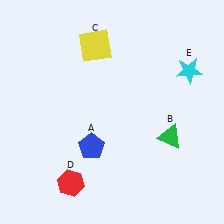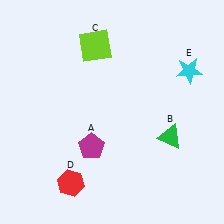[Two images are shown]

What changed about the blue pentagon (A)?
In Image 1, A is blue. In Image 2, it changed to magenta.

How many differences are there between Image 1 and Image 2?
There are 2 differences between the two images.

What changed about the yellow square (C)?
In Image 1, C is yellow. In Image 2, it changed to lime.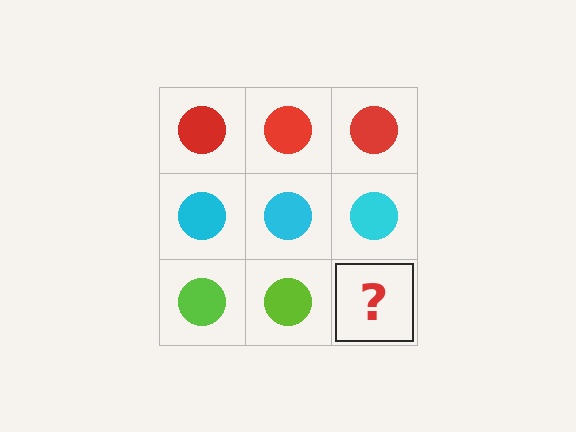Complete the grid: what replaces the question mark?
The question mark should be replaced with a lime circle.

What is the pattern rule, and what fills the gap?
The rule is that each row has a consistent color. The gap should be filled with a lime circle.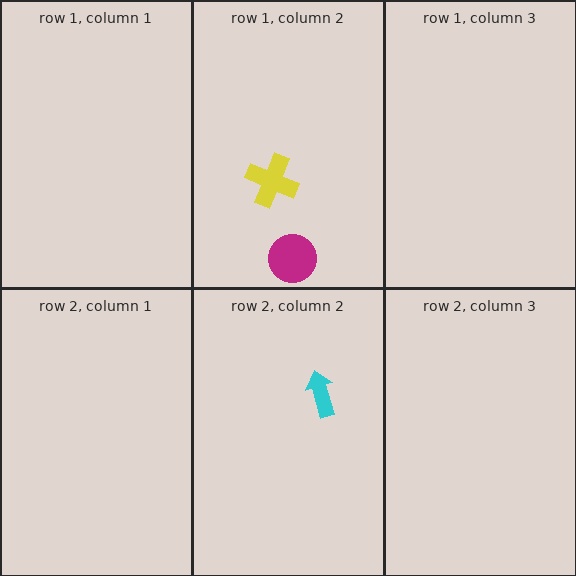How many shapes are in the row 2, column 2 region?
1.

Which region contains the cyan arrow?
The row 2, column 2 region.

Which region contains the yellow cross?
The row 1, column 2 region.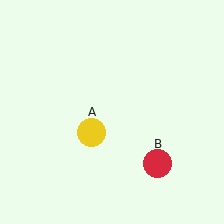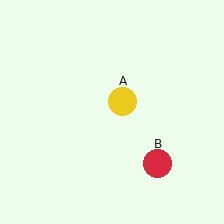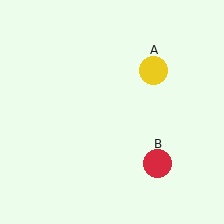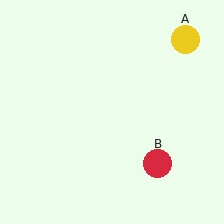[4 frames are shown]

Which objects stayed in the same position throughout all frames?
Red circle (object B) remained stationary.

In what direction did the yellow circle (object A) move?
The yellow circle (object A) moved up and to the right.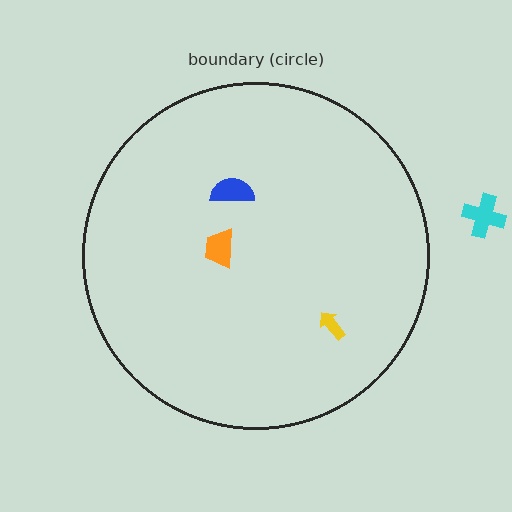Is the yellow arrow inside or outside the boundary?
Inside.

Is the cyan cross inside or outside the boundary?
Outside.